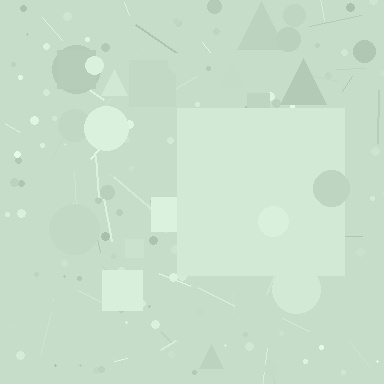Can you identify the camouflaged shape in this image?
The camouflaged shape is a square.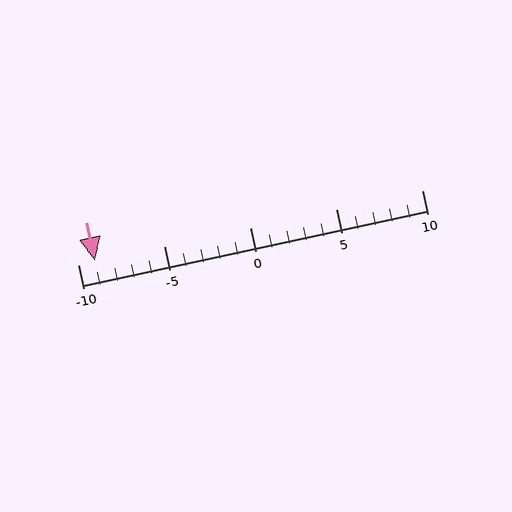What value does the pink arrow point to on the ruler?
The pink arrow points to approximately -9.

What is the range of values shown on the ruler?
The ruler shows values from -10 to 10.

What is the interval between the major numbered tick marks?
The major tick marks are spaced 5 units apart.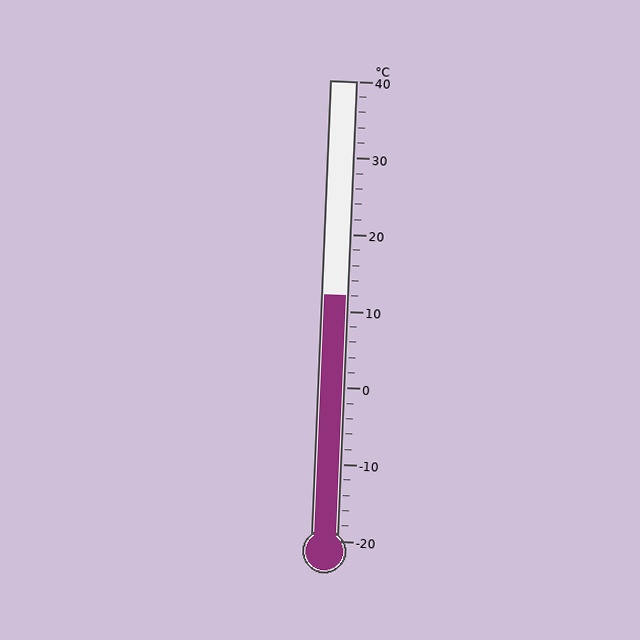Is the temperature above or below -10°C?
The temperature is above -10°C.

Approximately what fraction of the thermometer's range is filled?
The thermometer is filled to approximately 55% of its range.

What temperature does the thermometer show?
The thermometer shows approximately 12°C.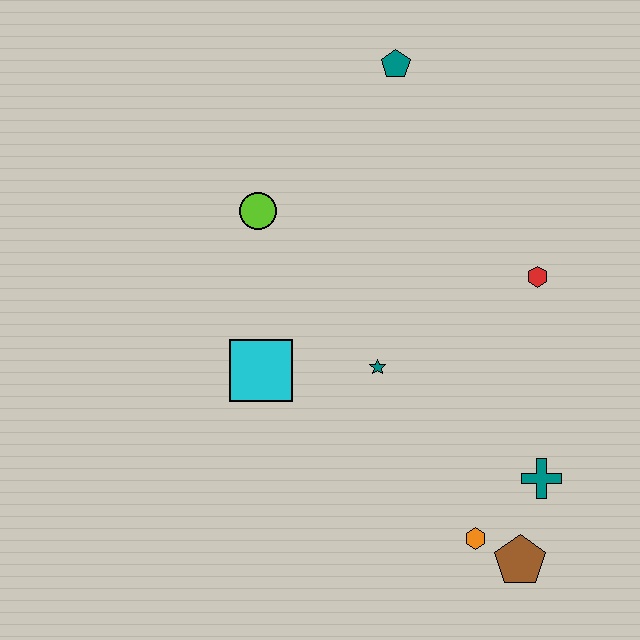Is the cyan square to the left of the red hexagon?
Yes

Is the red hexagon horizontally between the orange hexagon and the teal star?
No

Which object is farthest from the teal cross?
The teal pentagon is farthest from the teal cross.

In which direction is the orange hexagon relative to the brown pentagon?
The orange hexagon is to the left of the brown pentagon.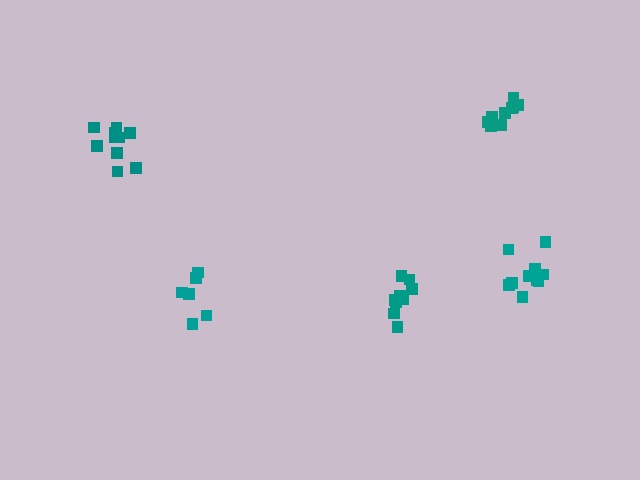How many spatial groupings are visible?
There are 5 spatial groupings.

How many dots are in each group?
Group 1: 9 dots, Group 2: 11 dots, Group 3: 9 dots, Group 4: 10 dots, Group 5: 6 dots (45 total).